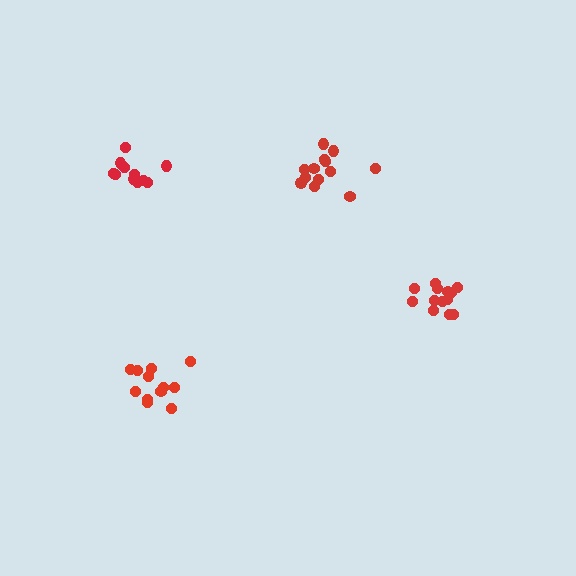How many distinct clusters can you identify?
There are 4 distinct clusters.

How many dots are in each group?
Group 1: 13 dots, Group 2: 11 dots, Group 3: 13 dots, Group 4: 12 dots (49 total).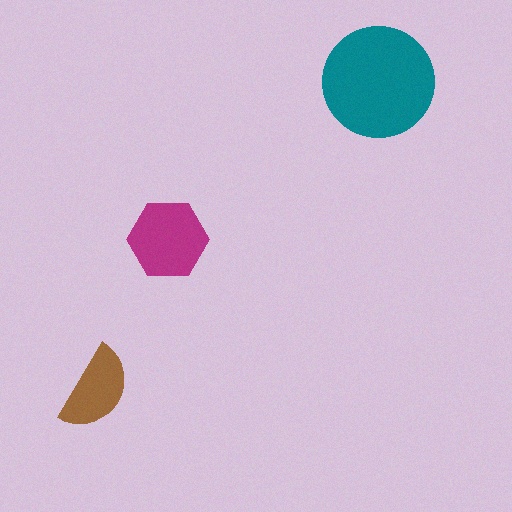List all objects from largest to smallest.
The teal circle, the magenta hexagon, the brown semicircle.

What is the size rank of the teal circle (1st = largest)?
1st.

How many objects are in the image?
There are 3 objects in the image.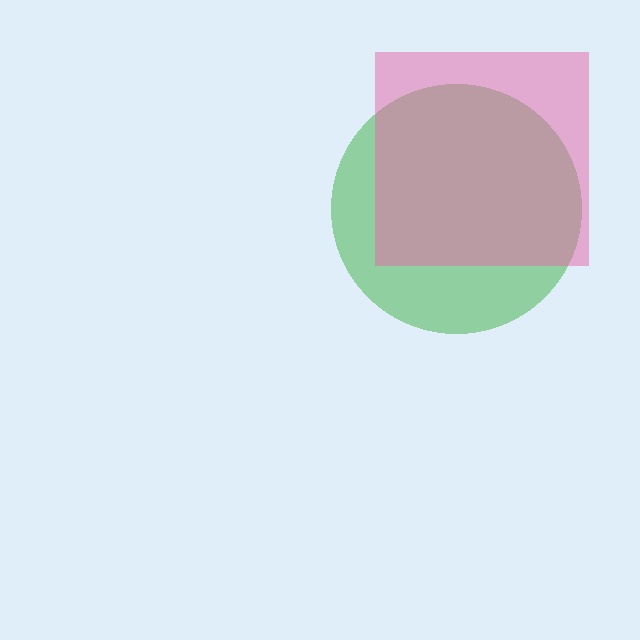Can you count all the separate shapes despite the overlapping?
Yes, there are 2 separate shapes.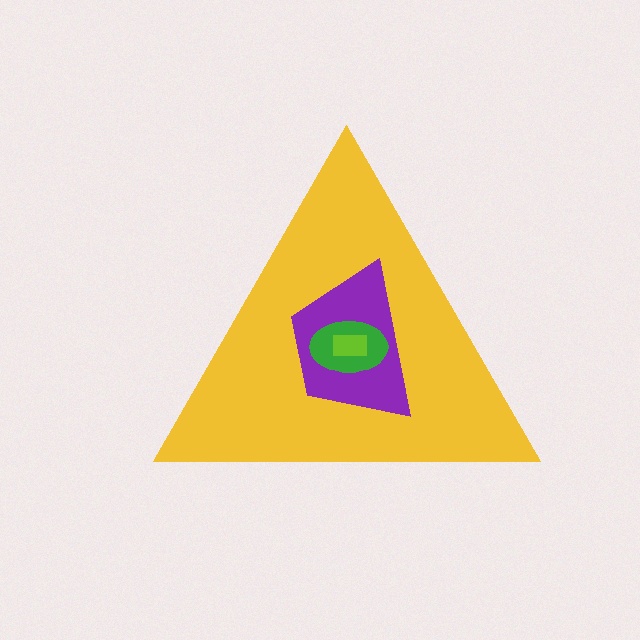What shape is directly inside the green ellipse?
The lime rectangle.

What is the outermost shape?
The yellow triangle.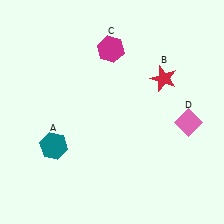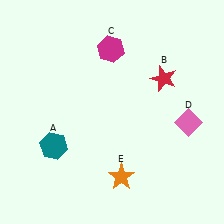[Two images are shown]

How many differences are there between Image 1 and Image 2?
There is 1 difference between the two images.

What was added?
An orange star (E) was added in Image 2.